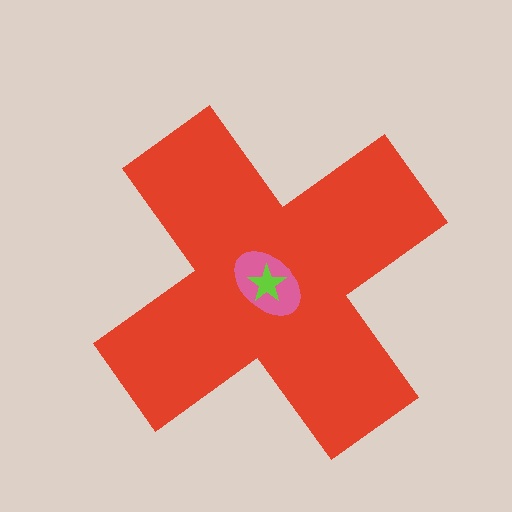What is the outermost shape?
The red cross.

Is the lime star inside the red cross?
Yes.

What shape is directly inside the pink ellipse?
The lime star.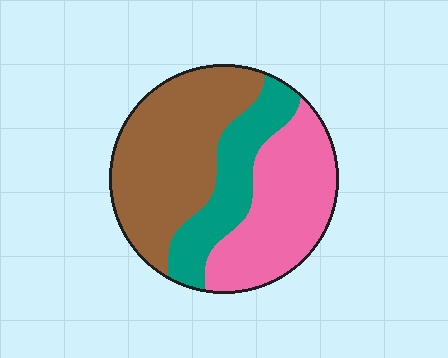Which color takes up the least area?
Teal, at roughly 20%.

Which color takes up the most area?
Brown, at roughly 45%.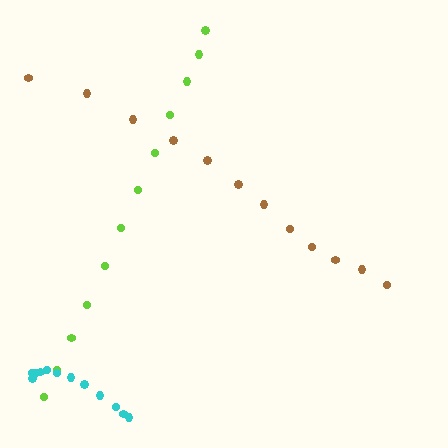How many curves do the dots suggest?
There are 3 distinct paths.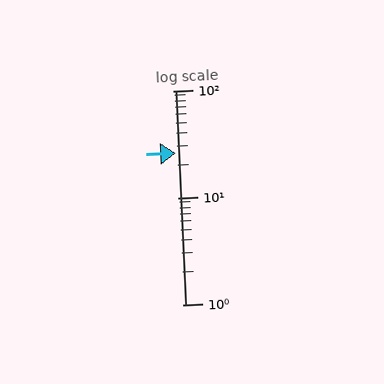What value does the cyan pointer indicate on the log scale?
The pointer indicates approximately 26.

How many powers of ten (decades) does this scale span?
The scale spans 2 decades, from 1 to 100.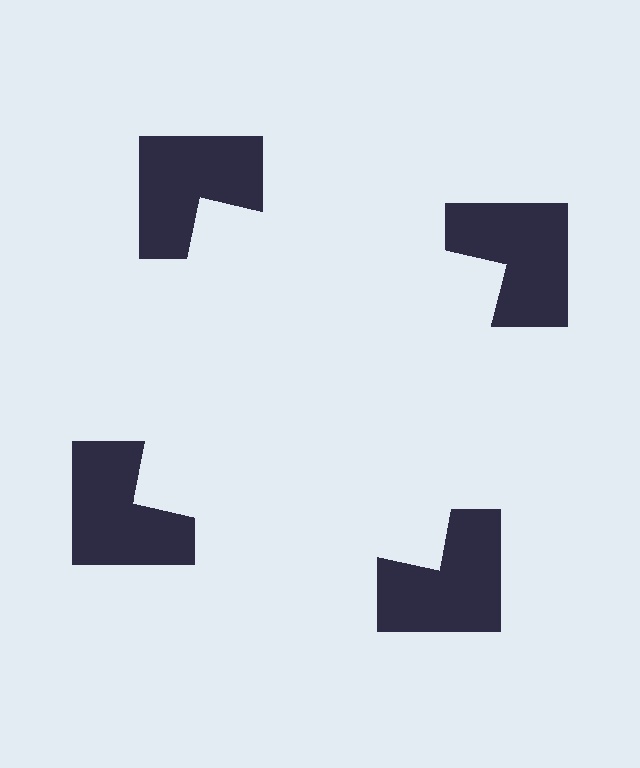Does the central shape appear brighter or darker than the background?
It typically appears slightly brighter than the background, even though no actual brightness change is drawn.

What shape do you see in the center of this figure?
An illusory square — its edges are inferred from the aligned wedge cuts in the notched squares, not physically drawn.